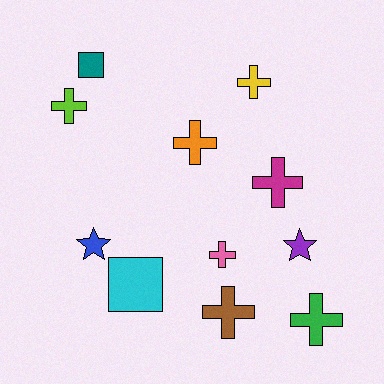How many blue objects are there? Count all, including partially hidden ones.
There is 1 blue object.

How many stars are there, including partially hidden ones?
There are 2 stars.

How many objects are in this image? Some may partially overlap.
There are 11 objects.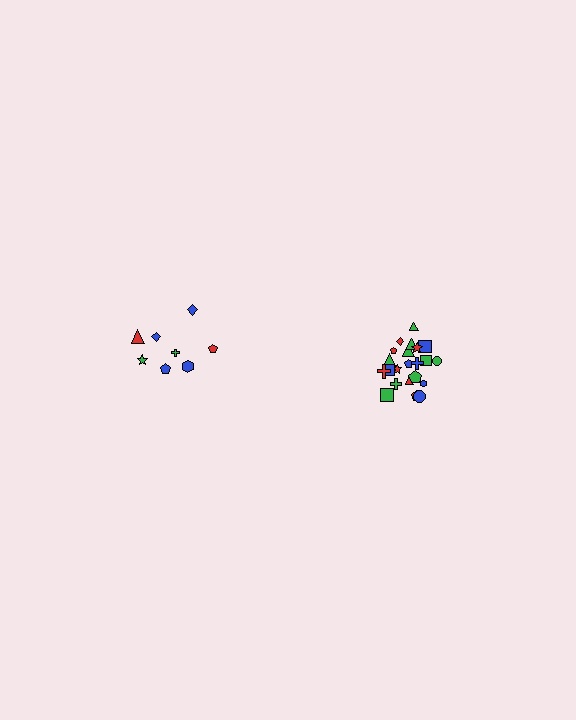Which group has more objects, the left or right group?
The right group.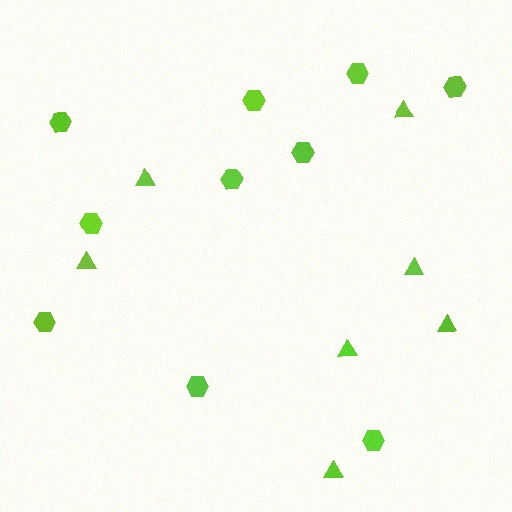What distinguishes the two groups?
There are 2 groups: one group of triangles (7) and one group of hexagons (10).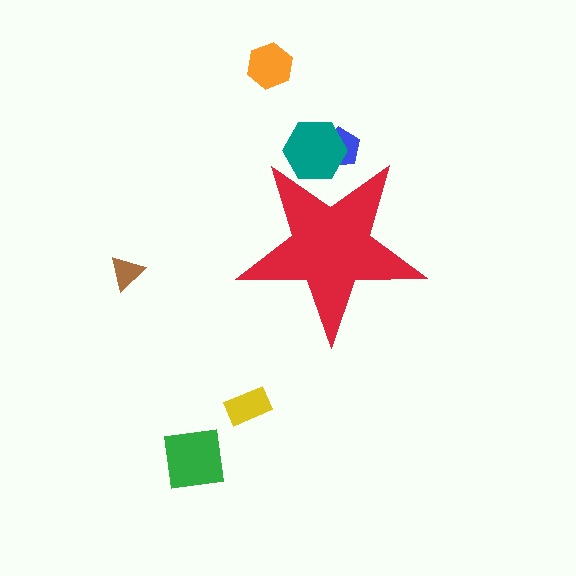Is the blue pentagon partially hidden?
Yes, the blue pentagon is partially hidden behind the red star.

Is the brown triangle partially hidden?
No, the brown triangle is fully visible.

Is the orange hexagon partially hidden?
No, the orange hexagon is fully visible.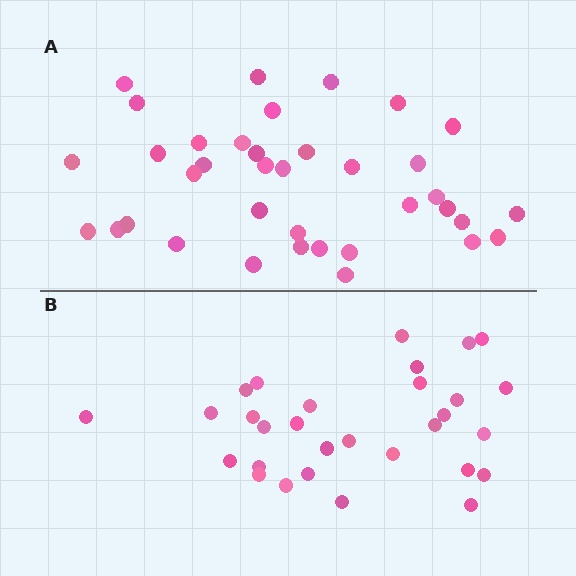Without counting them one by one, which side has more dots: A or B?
Region A (the top region) has more dots.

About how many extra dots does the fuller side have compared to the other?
Region A has roughly 8 or so more dots than region B.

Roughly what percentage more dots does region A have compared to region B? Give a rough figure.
About 25% more.